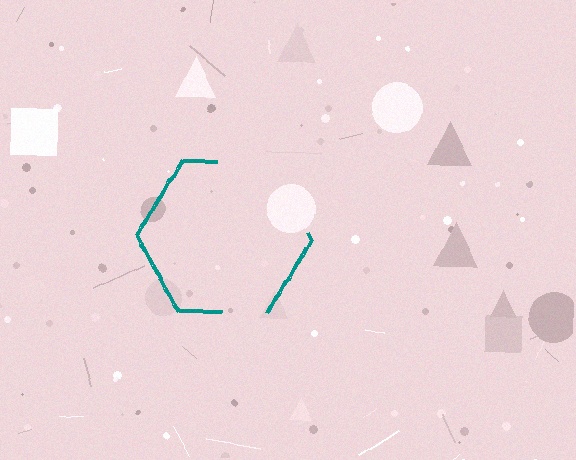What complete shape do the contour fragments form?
The contour fragments form a hexagon.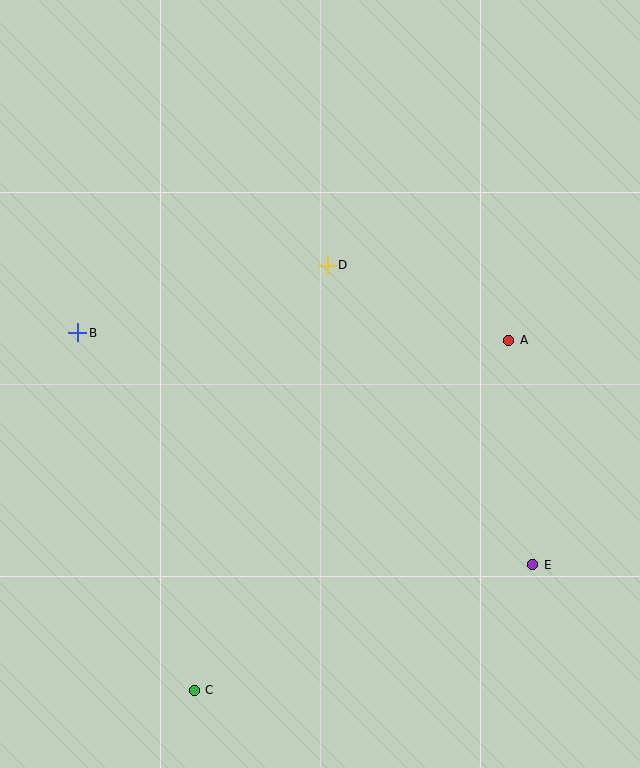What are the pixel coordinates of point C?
Point C is at (194, 690).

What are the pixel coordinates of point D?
Point D is at (327, 265).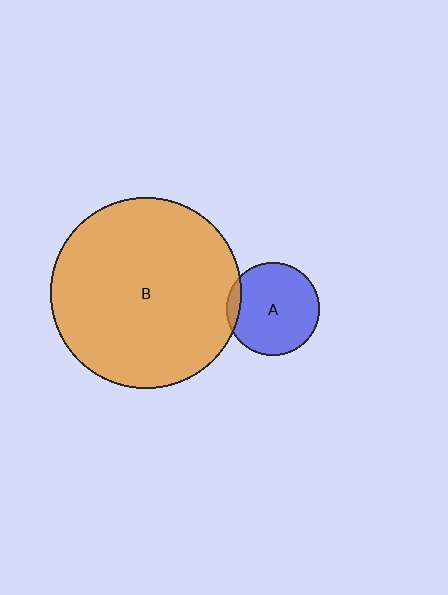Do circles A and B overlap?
Yes.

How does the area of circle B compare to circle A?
Approximately 4.2 times.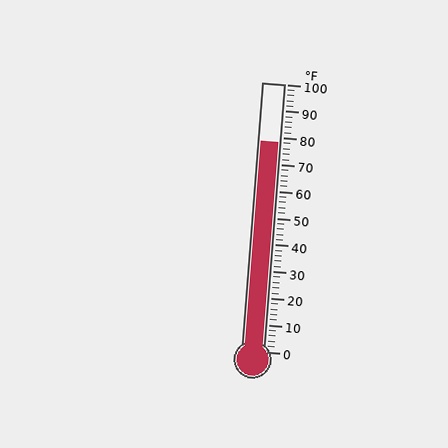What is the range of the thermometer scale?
The thermometer scale ranges from 0°F to 100°F.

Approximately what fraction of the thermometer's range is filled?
The thermometer is filled to approximately 80% of its range.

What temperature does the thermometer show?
The thermometer shows approximately 78°F.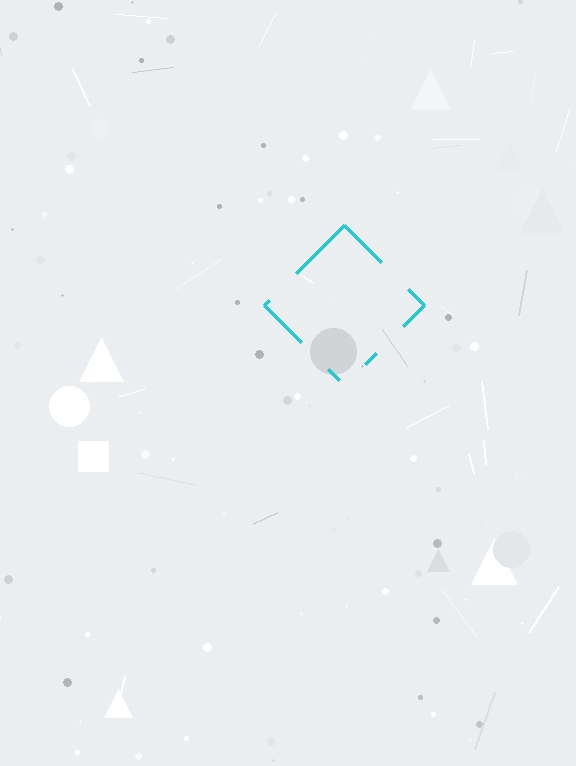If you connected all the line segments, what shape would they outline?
They would outline a diamond.